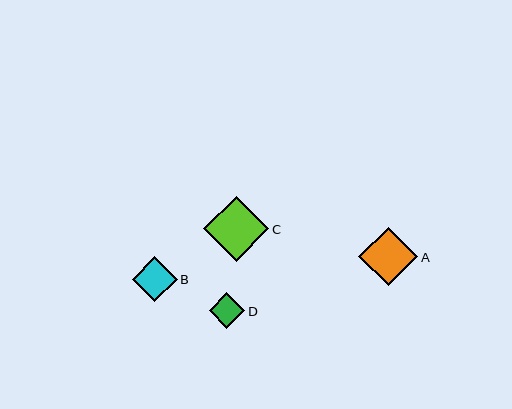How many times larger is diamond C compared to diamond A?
Diamond C is approximately 1.1 times the size of diamond A.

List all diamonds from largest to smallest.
From largest to smallest: C, A, B, D.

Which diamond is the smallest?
Diamond D is the smallest with a size of approximately 36 pixels.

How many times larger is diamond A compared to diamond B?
Diamond A is approximately 1.3 times the size of diamond B.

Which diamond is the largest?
Diamond C is the largest with a size of approximately 65 pixels.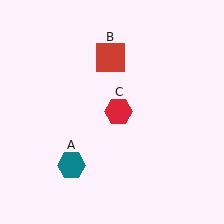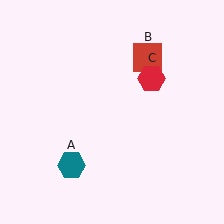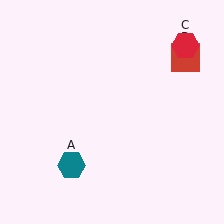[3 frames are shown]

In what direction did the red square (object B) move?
The red square (object B) moved right.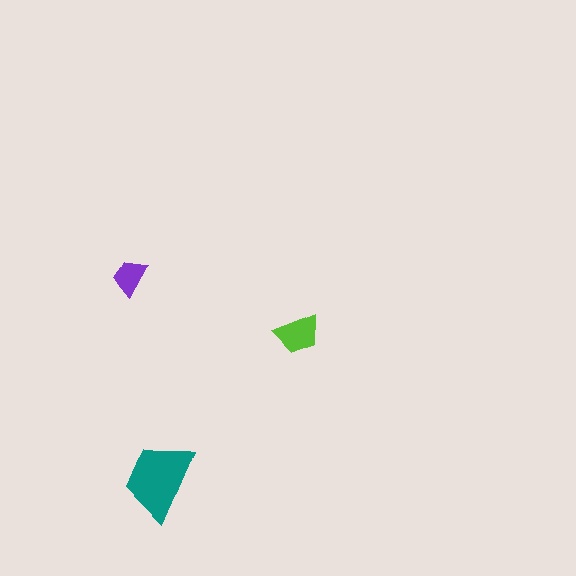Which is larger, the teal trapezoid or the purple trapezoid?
The teal one.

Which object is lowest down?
The teal trapezoid is bottommost.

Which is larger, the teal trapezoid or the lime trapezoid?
The teal one.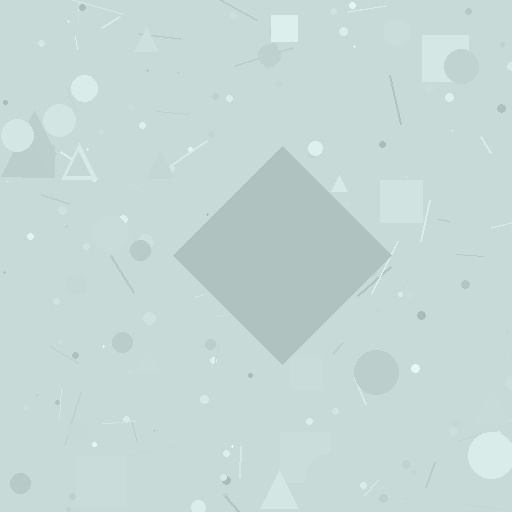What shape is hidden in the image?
A diamond is hidden in the image.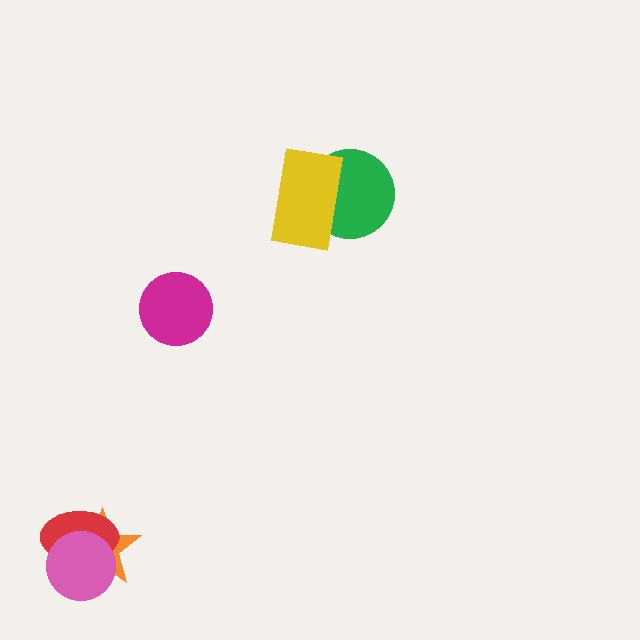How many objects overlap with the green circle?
1 object overlaps with the green circle.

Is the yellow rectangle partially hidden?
No, no other shape covers it.